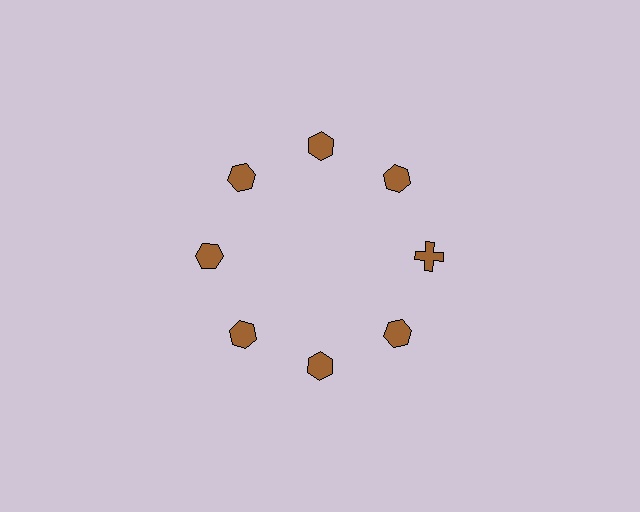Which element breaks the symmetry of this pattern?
The brown cross at roughly the 3 o'clock position breaks the symmetry. All other shapes are brown hexagons.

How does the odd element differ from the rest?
It has a different shape: cross instead of hexagon.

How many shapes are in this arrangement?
There are 8 shapes arranged in a ring pattern.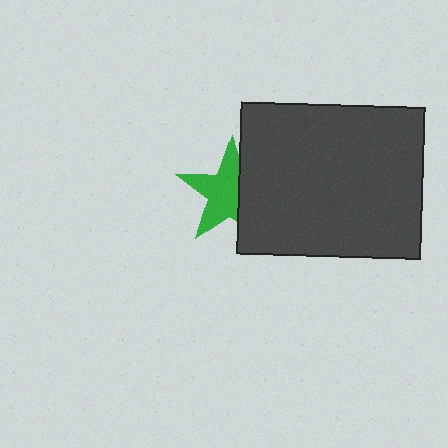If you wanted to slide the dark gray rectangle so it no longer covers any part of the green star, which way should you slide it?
Slide it right — that is the most direct way to separate the two shapes.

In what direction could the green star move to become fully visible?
The green star could move left. That would shift it out from behind the dark gray rectangle entirely.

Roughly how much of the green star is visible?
About half of it is visible (roughly 65%).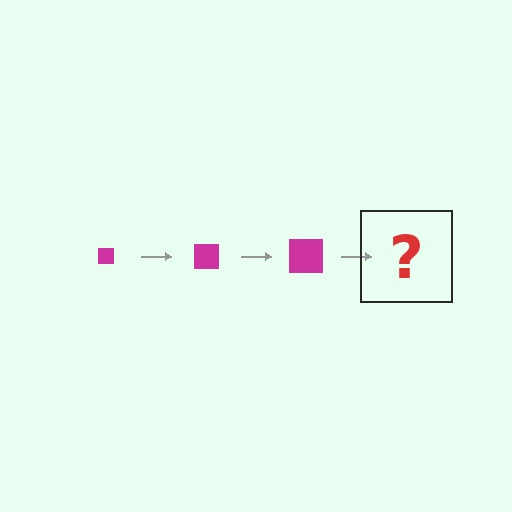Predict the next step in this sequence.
The next step is a magenta square, larger than the previous one.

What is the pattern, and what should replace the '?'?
The pattern is that the square gets progressively larger each step. The '?' should be a magenta square, larger than the previous one.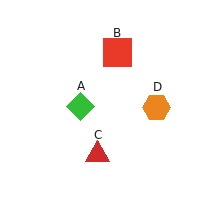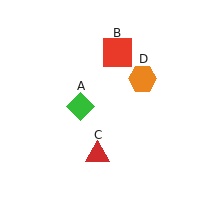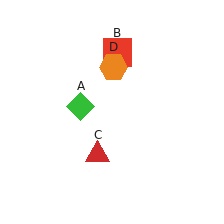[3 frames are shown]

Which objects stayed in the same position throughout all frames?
Green diamond (object A) and red square (object B) and red triangle (object C) remained stationary.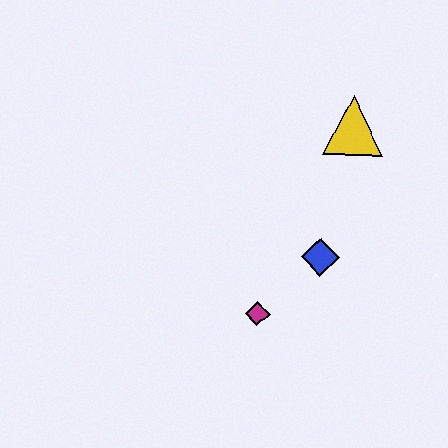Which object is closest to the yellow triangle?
The blue diamond is closest to the yellow triangle.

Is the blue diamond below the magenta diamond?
No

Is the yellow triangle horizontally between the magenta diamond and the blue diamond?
No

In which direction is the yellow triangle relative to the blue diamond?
The yellow triangle is above the blue diamond.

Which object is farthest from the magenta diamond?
The yellow triangle is farthest from the magenta diamond.